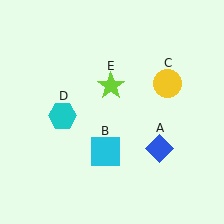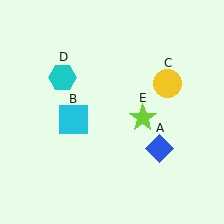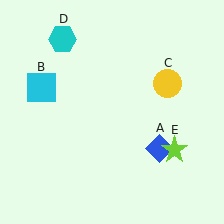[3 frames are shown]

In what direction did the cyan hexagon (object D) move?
The cyan hexagon (object D) moved up.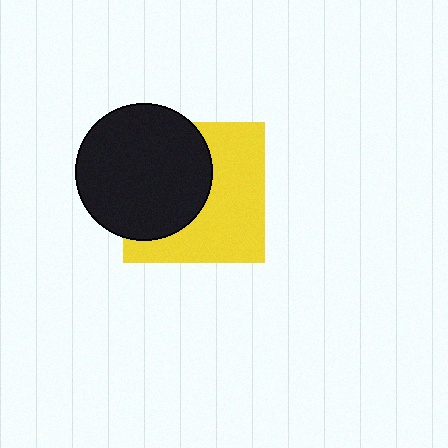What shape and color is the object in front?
The object in front is a black circle.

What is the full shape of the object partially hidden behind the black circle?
The partially hidden object is a yellow square.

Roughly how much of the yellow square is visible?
About half of it is visible (roughly 54%).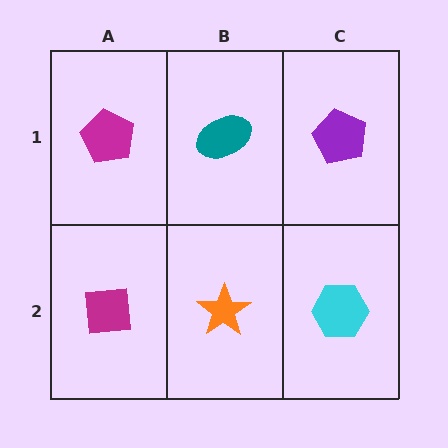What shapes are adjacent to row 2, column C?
A purple pentagon (row 1, column C), an orange star (row 2, column B).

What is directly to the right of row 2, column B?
A cyan hexagon.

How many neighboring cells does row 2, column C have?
2.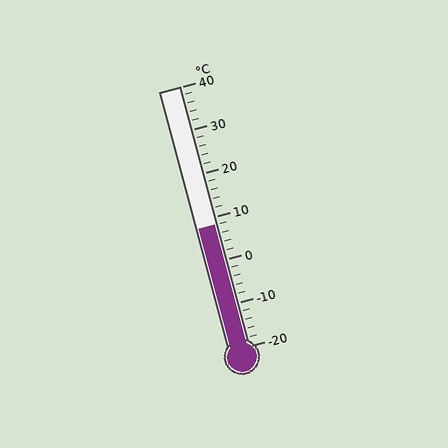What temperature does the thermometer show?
The thermometer shows approximately 8°C.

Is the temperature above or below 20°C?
The temperature is below 20°C.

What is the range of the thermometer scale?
The thermometer scale ranges from -20°C to 40°C.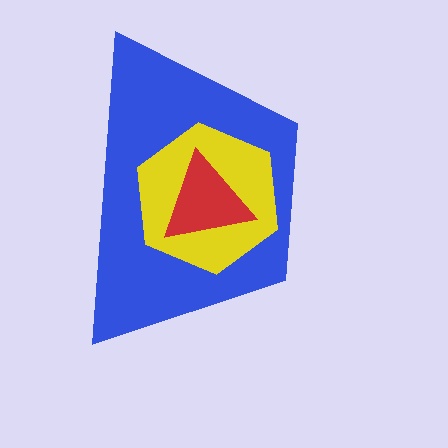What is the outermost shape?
The blue trapezoid.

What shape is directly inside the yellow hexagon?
The red triangle.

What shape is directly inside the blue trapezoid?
The yellow hexagon.